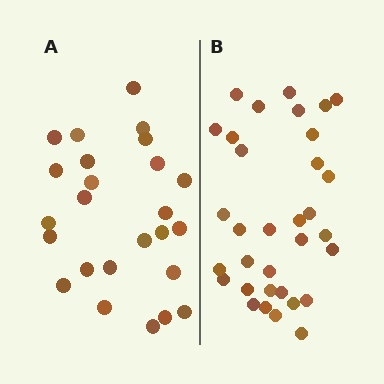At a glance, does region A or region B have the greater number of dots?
Region B (the right region) has more dots.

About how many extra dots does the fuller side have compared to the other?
Region B has roughly 8 or so more dots than region A.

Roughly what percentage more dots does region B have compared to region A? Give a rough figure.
About 30% more.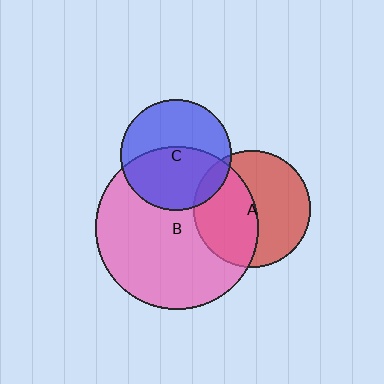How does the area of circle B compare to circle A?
Approximately 1.9 times.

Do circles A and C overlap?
Yes.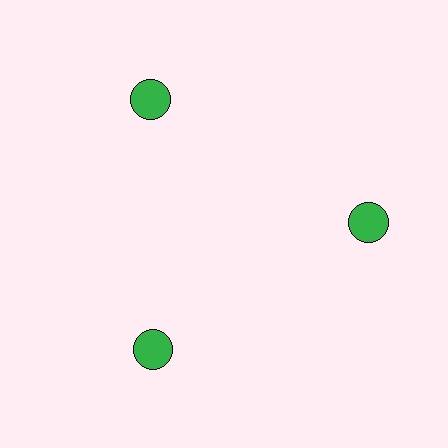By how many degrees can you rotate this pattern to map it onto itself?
The pattern maps onto itself every 120 degrees of rotation.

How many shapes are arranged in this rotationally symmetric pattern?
There are 3 shapes, arranged in 3 groups of 1.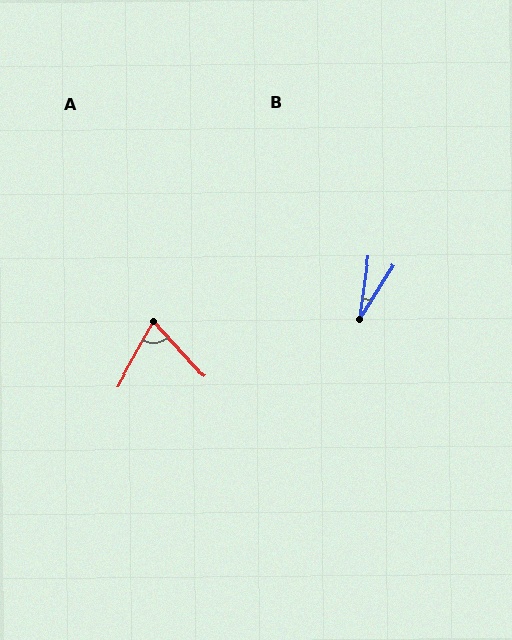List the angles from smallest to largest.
B (24°), A (72°).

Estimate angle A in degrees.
Approximately 72 degrees.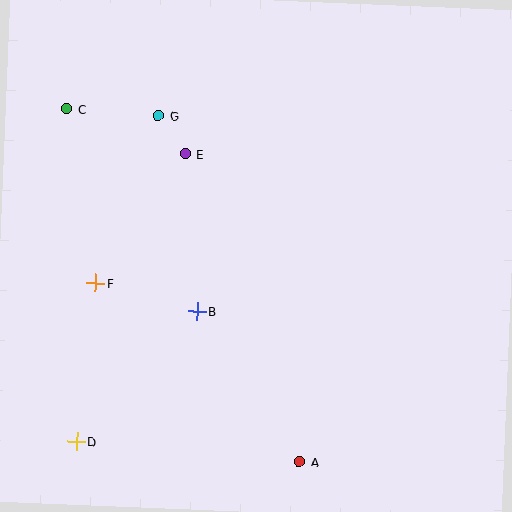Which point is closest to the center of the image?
Point B at (197, 311) is closest to the center.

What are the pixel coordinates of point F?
Point F is at (96, 283).